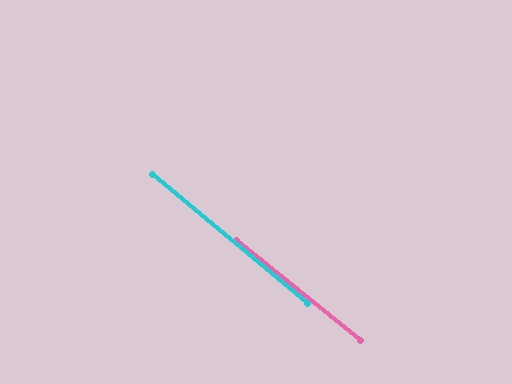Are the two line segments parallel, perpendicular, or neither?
Parallel — their directions differ by only 0.9°.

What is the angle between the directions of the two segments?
Approximately 1 degree.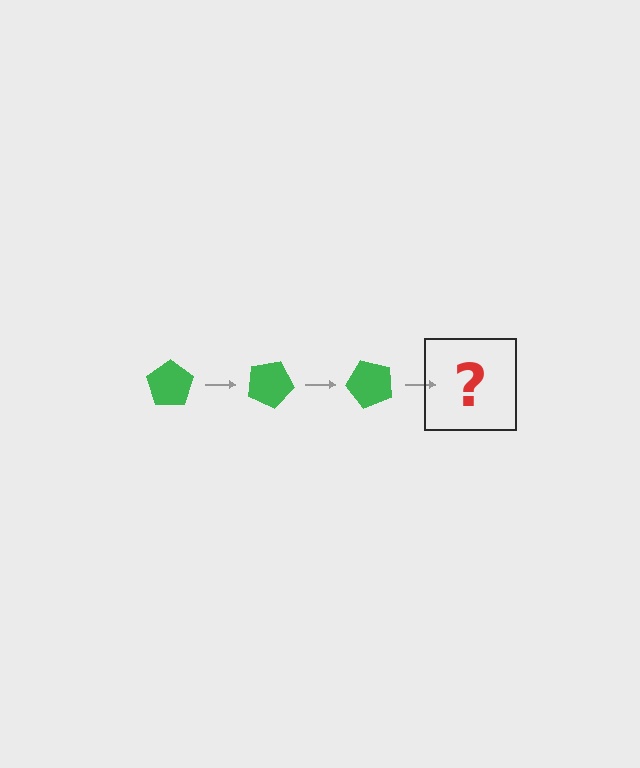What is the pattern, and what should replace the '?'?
The pattern is that the pentagon rotates 25 degrees each step. The '?' should be a green pentagon rotated 75 degrees.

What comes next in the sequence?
The next element should be a green pentagon rotated 75 degrees.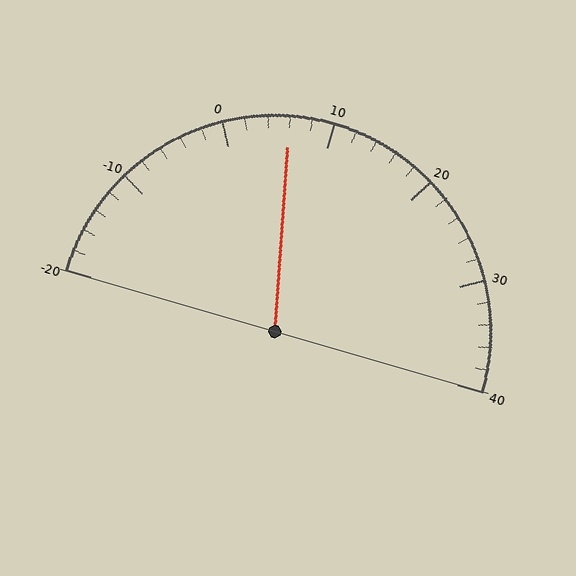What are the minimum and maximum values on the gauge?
The gauge ranges from -20 to 40.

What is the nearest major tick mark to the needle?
The nearest major tick mark is 10.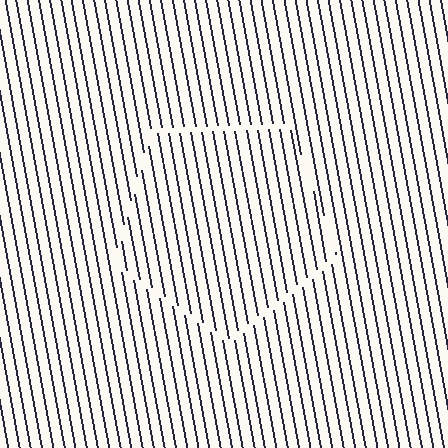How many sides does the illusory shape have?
5 sides — the line-ends trace a pentagon.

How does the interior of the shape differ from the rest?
The interior of the shape contains the same grating, shifted by half a period — the contour is defined by the phase discontinuity where line-ends from the inner and outer gratings abut.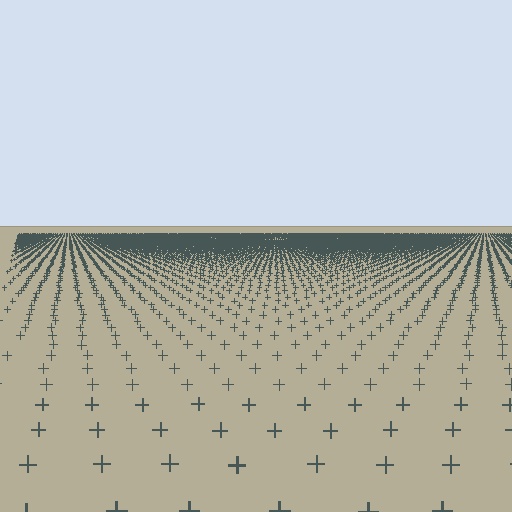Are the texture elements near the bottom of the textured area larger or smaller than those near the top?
Larger. Near the bottom, elements are closer to the viewer and appear at a bigger on-screen size.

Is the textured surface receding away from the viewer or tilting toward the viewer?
The surface is receding away from the viewer. Texture elements get smaller and denser toward the top.